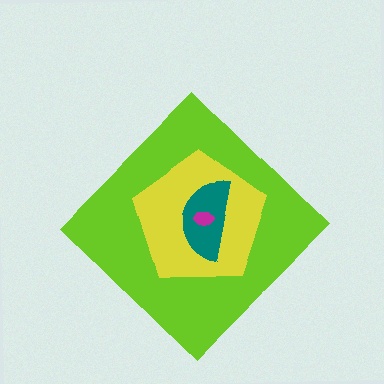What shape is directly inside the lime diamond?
The yellow pentagon.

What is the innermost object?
The magenta ellipse.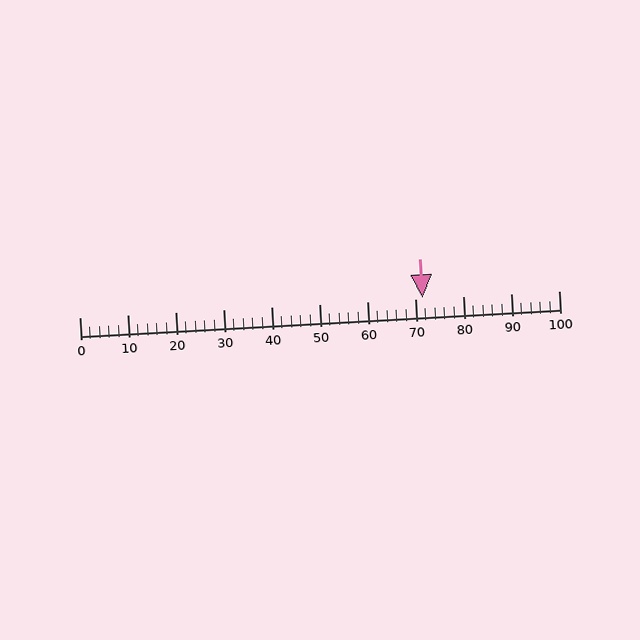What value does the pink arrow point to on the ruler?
The pink arrow points to approximately 72.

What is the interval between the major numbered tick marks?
The major tick marks are spaced 10 units apart.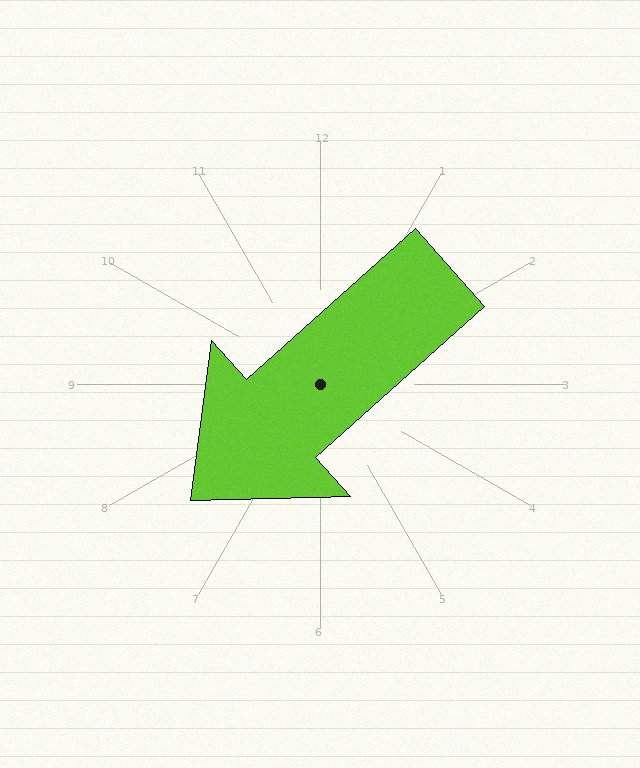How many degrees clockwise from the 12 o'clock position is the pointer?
Approximately 228 degrees.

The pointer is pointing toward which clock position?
Roughly 8 o'clock.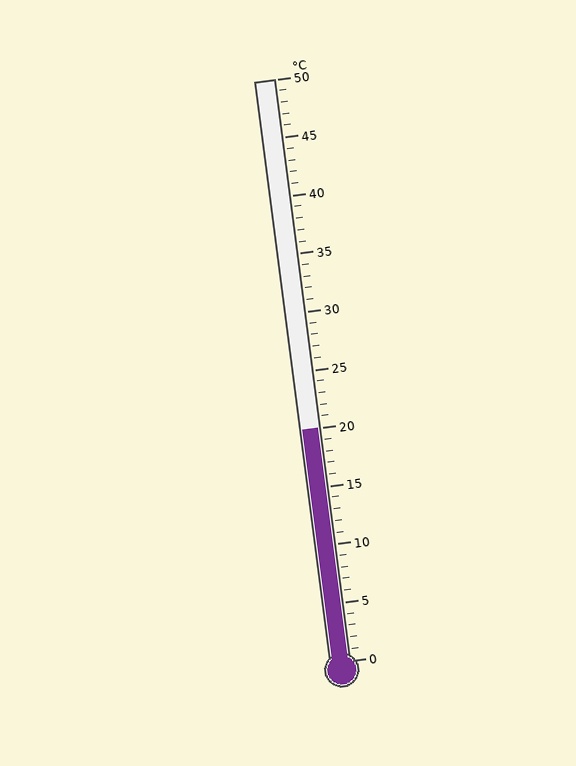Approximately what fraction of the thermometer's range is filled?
The thermometer is filled to approximately 40% of its range.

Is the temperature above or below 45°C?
The temperature is below 45°C.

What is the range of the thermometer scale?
The thermometer scale ranges from 0°C to 50°C.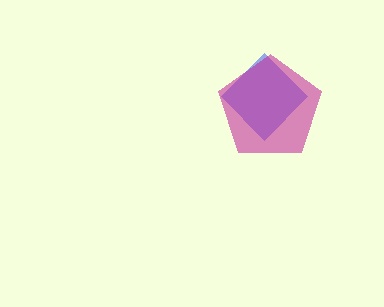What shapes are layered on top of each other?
The layered shapes are: a blue diamond, a magenta pentagon.